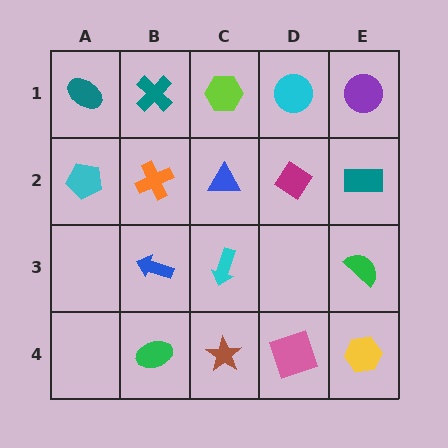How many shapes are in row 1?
5 shapes.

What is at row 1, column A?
A teal ellipse.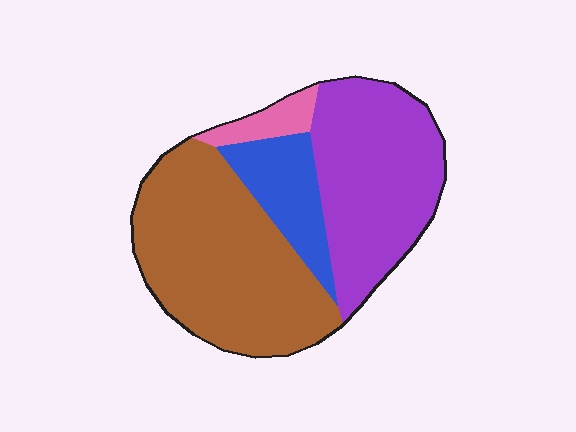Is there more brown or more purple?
Brown.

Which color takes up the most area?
Brown, at roughly 45%.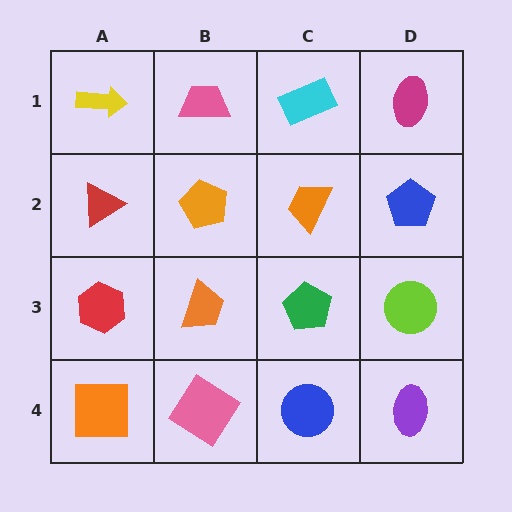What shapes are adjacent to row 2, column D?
A magenta ellipse (row 1, column D), a lime circle (row 3, column D), an orange trapezoid (row 2, column C).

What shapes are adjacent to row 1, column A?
A red triangle (row 2, column A), a pink trapezoid (row 1, column B).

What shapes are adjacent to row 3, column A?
A red triangle (row 2, column A), an orange square (row 4, column A), an orange trapezoid (row 3, column B).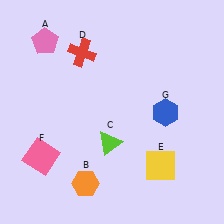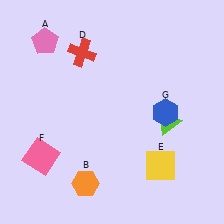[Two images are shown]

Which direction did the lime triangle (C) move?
The lime triangle (C) moved right.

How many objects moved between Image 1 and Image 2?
1 object moved between the two images.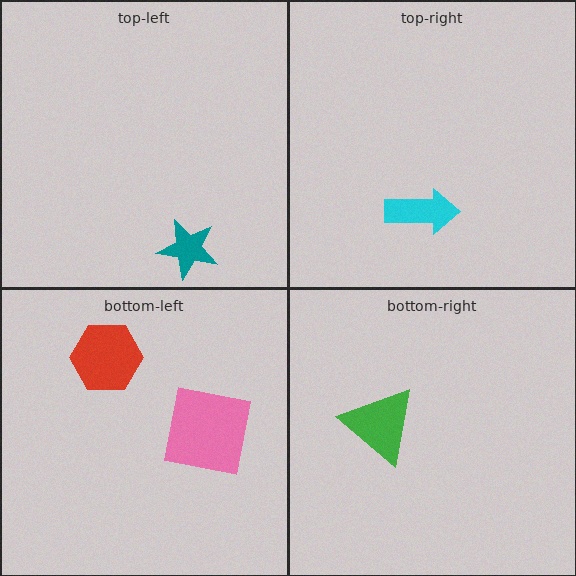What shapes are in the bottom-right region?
The green triangle.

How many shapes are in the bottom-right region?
1.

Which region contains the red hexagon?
The bottom-left region.